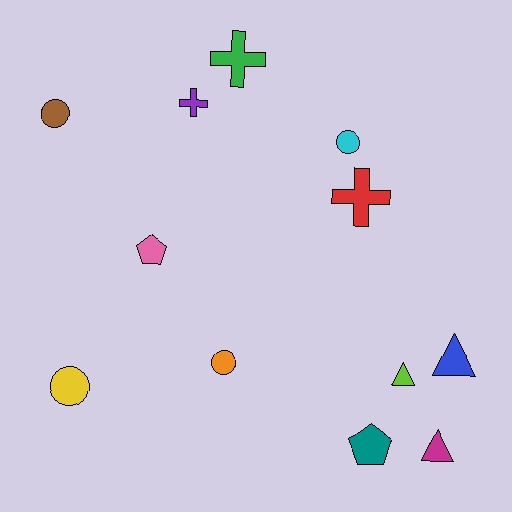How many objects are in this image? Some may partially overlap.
There are 12 objects.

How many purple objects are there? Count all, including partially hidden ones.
There is 1 purple object.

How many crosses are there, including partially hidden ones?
There are 3 crosses.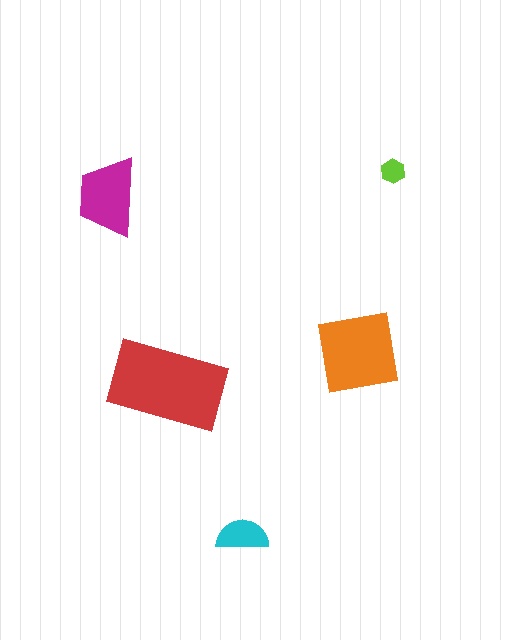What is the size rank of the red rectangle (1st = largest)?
1st.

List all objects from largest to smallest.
The red rectangle, the orange square, the magenta trapezoid, the cyan semicircle, the lime hexagon.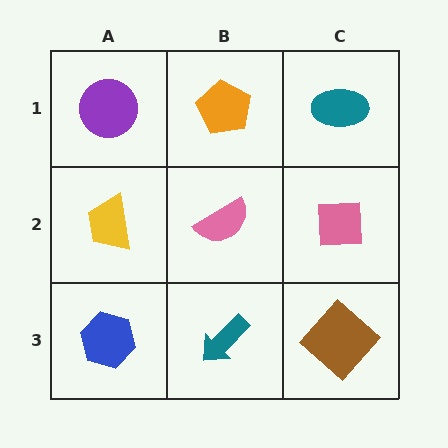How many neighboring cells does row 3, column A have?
2.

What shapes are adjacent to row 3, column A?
A yellow trapezoid (row 2, column A), a teal arrow (row 3, column B).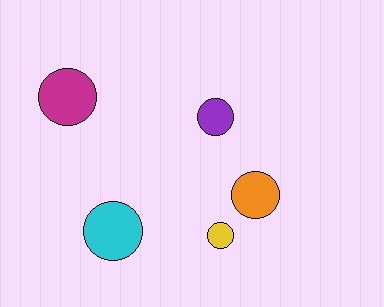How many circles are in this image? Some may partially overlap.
There are 5 circles.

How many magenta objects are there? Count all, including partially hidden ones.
There is 1 magenta object.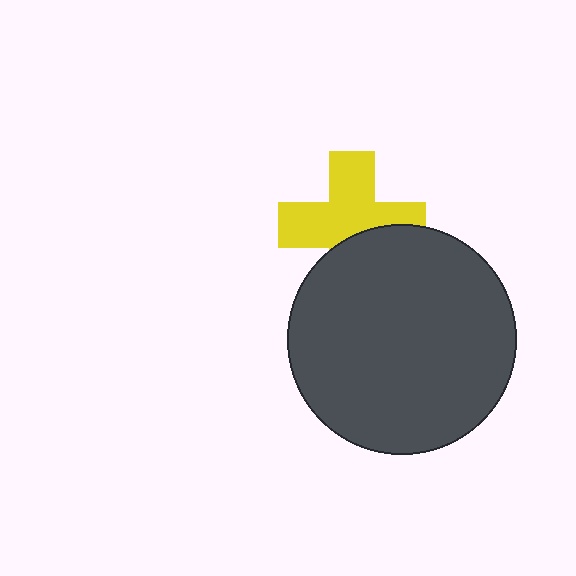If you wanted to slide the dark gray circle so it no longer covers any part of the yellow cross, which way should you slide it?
Slide it down — that is the most direct way to separate the two shapes.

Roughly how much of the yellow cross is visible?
About half of it is visible (roughly 65%).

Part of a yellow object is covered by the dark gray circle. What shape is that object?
It is a cross.